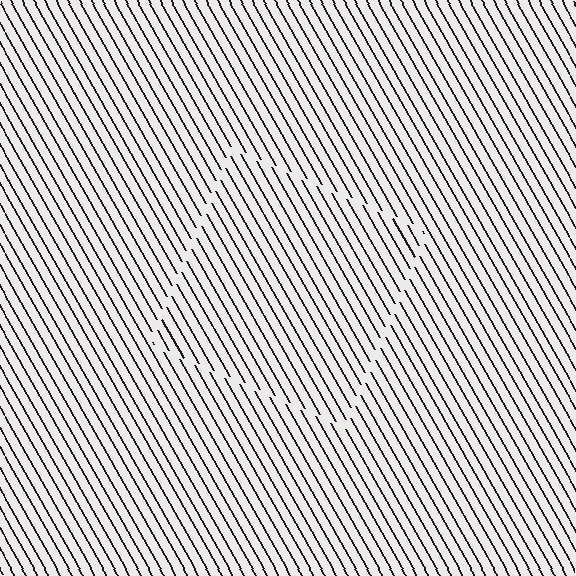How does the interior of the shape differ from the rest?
The interior of the shape contains the same grating, shifted by half a period — the contour is defined by the phase discontinuity where line-ends from the inner and outer gratings abut.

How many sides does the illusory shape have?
4 sides — the line-ends trace a square.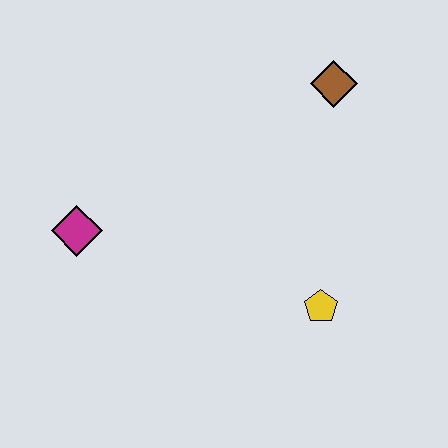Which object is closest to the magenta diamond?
The yellow pentagon is closest to the magenta diamond.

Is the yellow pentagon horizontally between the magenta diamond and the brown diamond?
Yes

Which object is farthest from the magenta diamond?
The brown diamond is farthest from the magenta diamond.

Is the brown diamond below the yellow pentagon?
No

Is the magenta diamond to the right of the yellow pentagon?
No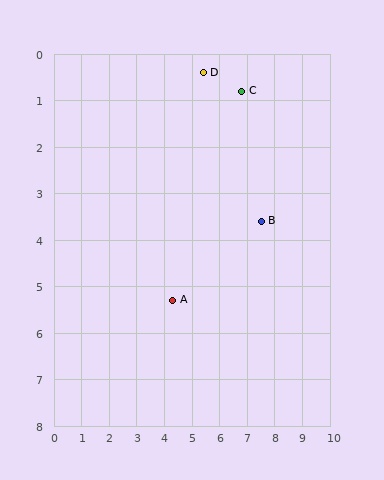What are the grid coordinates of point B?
Point B is at approximately (7.5, 3.6).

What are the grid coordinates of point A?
Point A is at approximately (4.3, 5.3).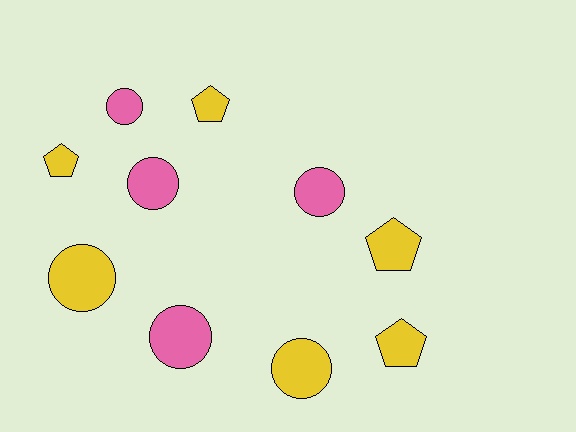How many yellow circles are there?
There are 2 yellow circles.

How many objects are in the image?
There are 10 objects.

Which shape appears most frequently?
Circle, with 6 objects.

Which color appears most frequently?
Yellow, with 6 objects.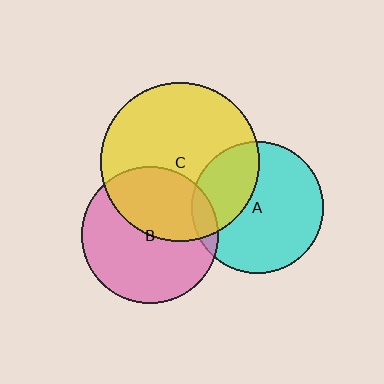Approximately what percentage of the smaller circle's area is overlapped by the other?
Approximately 35%.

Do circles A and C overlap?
Yes.